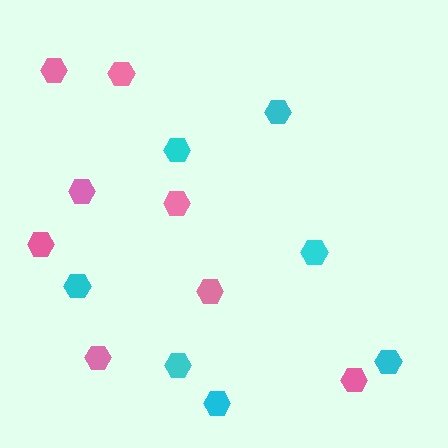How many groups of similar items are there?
There are 2 groups: one group of pink hexagons (8) and one group of cyan hexagons (7).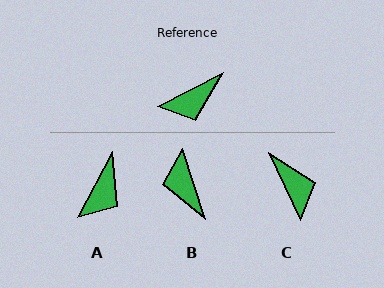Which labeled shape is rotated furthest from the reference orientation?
B, about 99 degrees away.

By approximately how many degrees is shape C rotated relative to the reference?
Approximately 88 degrees counter-clockwise.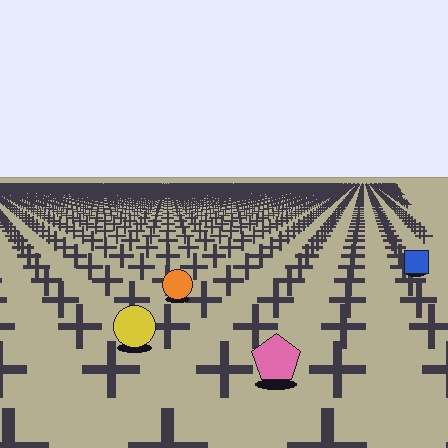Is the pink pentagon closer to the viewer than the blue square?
Yes. The pink pentagon is closer — you can tell from the texture gradient: the ground texture is coarser near it.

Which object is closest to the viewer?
The pink pentagon is closest. The texture marks near it are larger and more spread out.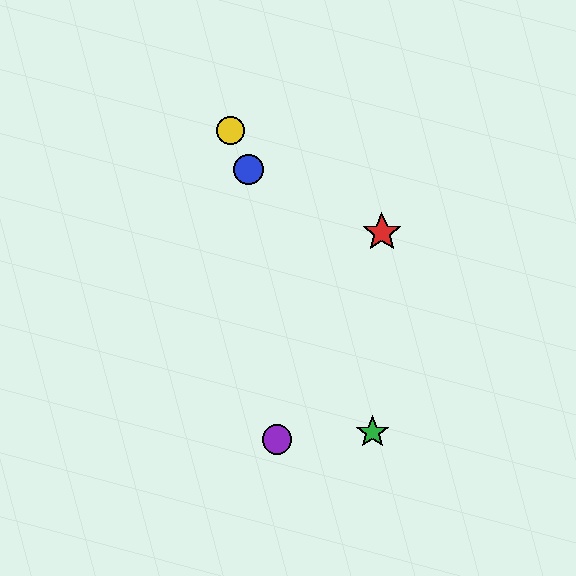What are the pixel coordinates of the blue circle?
The blue circle is at (249, 169).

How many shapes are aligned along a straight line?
3 shapes (the blue circle, the green star, the yellow circle) are aligned along a straight line.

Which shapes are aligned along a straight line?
The blue circle, the green star, the yellow circle are aligned along a straight line.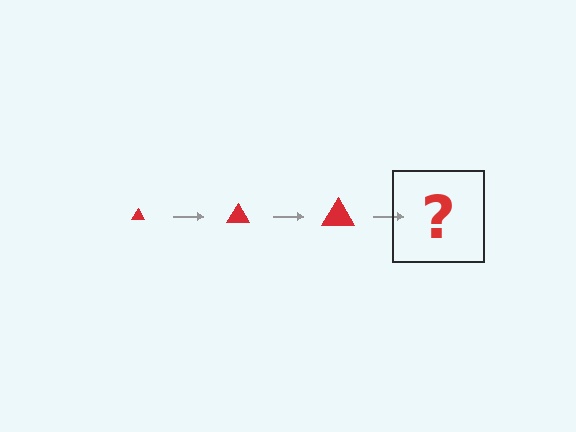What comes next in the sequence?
The next element should be a red triangle, larger than the previous one.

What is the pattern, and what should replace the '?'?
The pattern is that the triangle gets progressively larger each step. The '?' should be a red triangle, larger than the previous one.